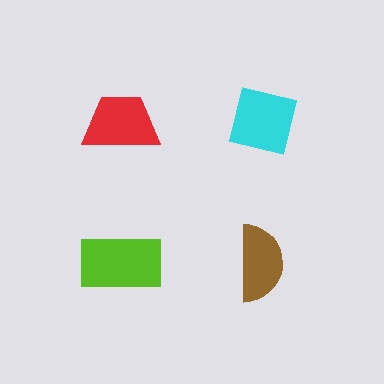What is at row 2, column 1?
A lime rectangle.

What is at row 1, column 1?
A red trapezoid.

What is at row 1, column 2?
A cyan square.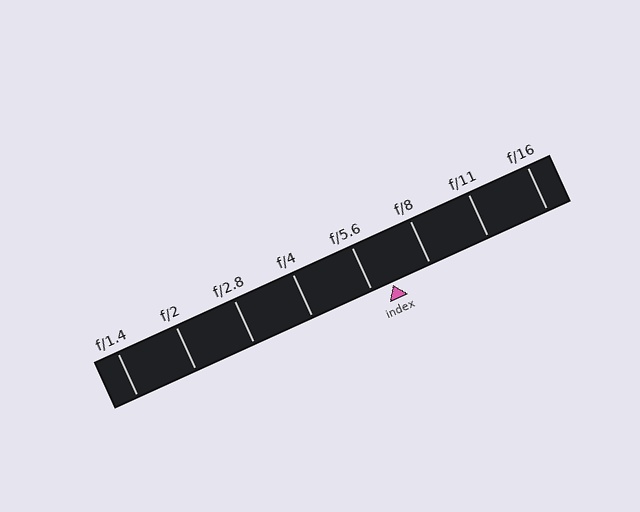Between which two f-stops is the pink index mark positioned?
The index mark is between f/5.6 and f/8.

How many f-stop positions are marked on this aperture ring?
There are 8 f-stop positions marked.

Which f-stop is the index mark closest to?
The index mark is closest to f/5.6.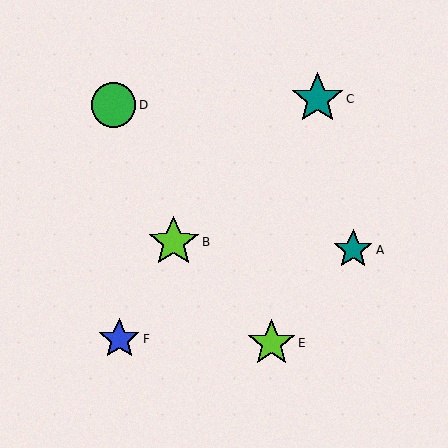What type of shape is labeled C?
Shape C is a teal star.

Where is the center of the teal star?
The center of the teal star is at (317, 99).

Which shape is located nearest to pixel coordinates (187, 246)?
The lime star (labeled B) at (174, 242) is nearest to that location.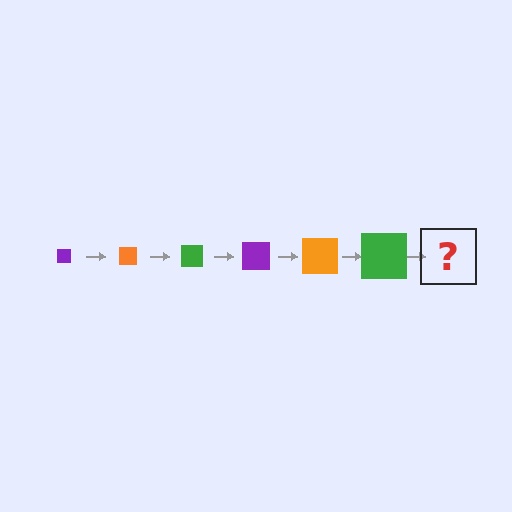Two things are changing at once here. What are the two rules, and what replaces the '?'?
The two rules are that the square grows larger each step and the color cycles through purple, orange, and green. The '?' should be a purple square, larger than the previous one.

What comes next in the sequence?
The next element should be a purple square, larger than the previous one.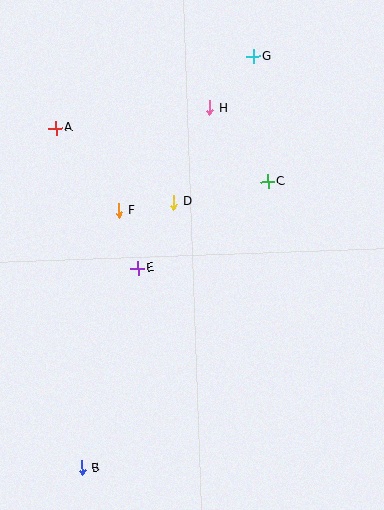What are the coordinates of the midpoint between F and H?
The midpoint between F and H is at (164, 159).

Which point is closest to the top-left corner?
Point A is closest to the top-left corner.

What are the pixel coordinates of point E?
Point E is at (138, 268).